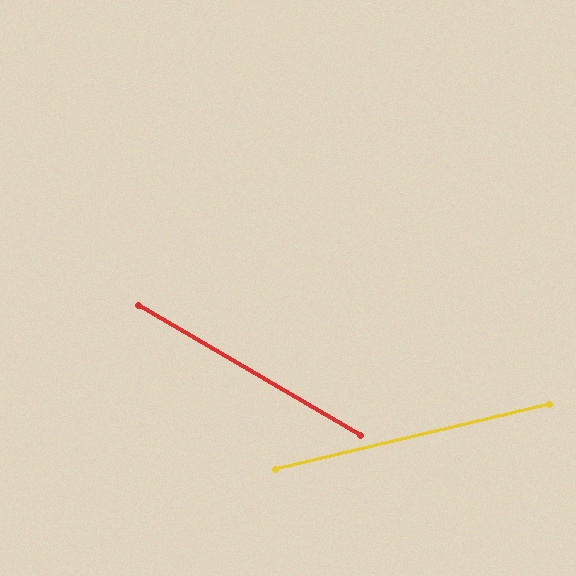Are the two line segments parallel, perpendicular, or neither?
Neither parallel nor perpendicular — they differ by about 44°.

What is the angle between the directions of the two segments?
Approximately 44 degrees.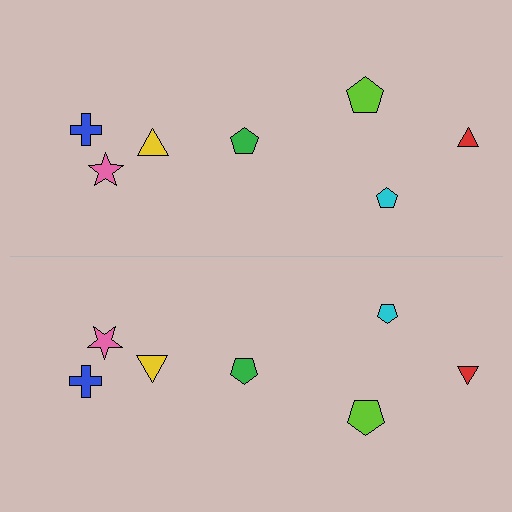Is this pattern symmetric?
Yes, this pattern has bilateral (reflection) symmetry.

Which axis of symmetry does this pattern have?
The pattern has a horizontal axis of symmetry running through the center of the image.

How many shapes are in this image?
There are 14 shapes in this image.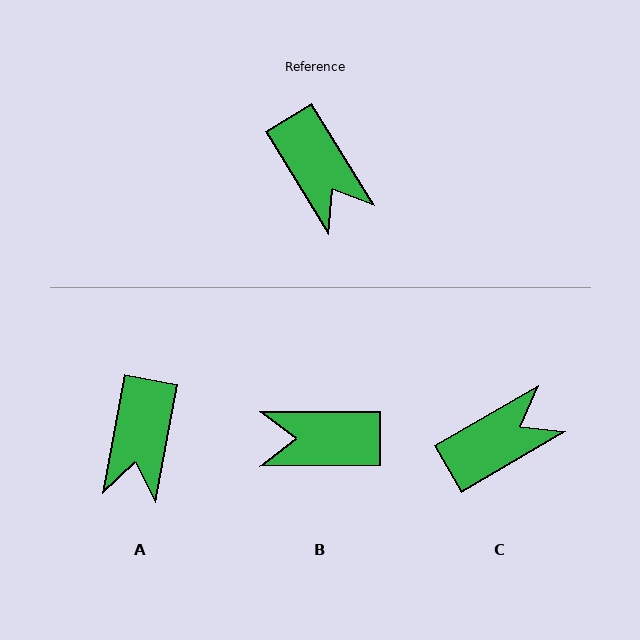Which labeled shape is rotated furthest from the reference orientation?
B, about 122 degrees away.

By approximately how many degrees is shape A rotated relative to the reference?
Approximately 42 degrees clockwise.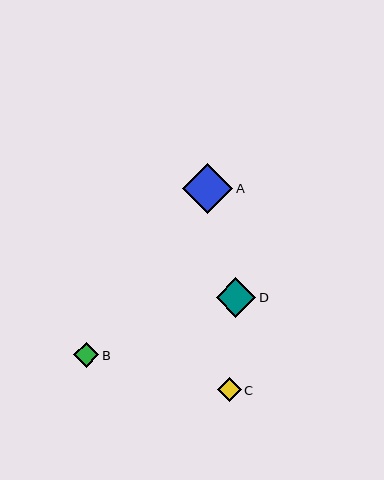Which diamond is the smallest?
Diamond C is the smallest with a size of approximately 24 pixels.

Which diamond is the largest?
Diamond A is the largest with a size of approximately 50 pixels.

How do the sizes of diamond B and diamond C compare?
Diamond B and diamond C are approximately the same size.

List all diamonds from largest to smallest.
From largest to smallest: A, D, B, C.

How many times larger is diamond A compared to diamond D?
Diamond A is approximately 1.3 times the size of diamond D.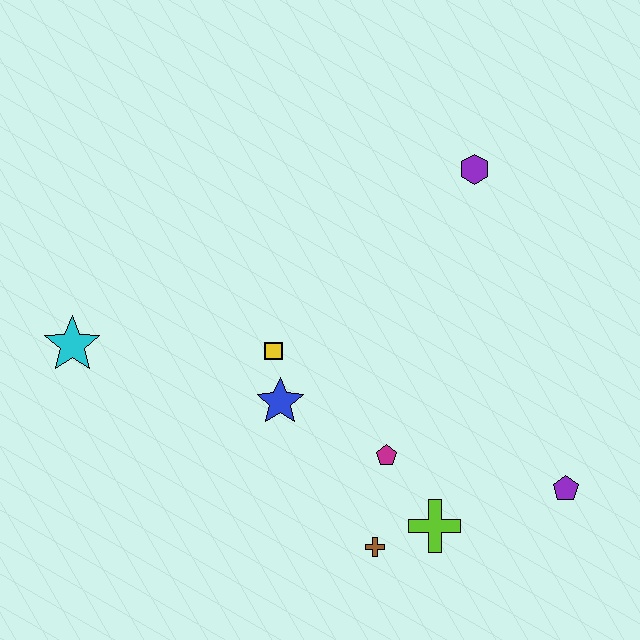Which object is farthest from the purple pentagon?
The cyan star is farthest from the purple pentagon.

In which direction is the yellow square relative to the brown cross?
The yellow square is above the brown cross.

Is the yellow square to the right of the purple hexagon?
No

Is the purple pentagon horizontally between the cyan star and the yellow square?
No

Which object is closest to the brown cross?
The lime cross is closest to the brown cross.